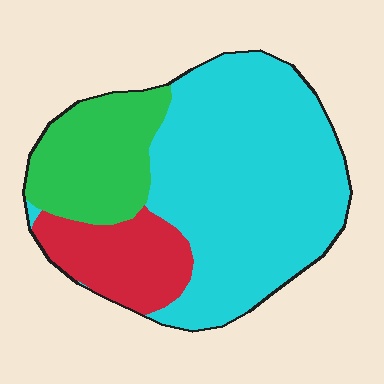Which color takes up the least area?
Red, at roughly 15%.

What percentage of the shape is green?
Green takes up about one fifth (1/5) of the shape.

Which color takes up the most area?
Cyan, at roughly 60%.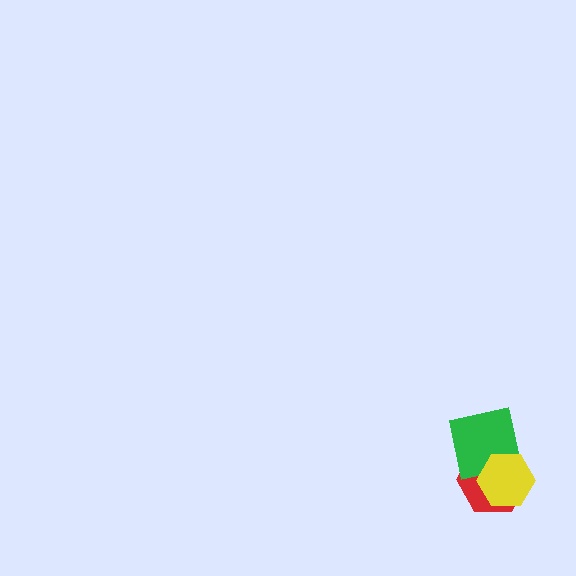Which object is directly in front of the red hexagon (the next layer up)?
The green square is directly in front of the red hexagon.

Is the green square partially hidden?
Yes, it is partially covered by another shape.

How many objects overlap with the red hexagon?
2 objects overlap with the red hexagon.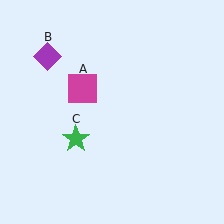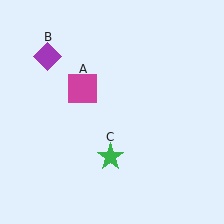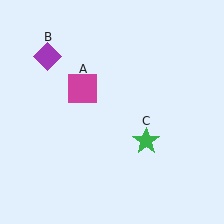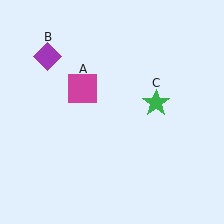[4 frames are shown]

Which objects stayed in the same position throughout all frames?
Magenta square (object A) and purple diamond (object B) remained stationary.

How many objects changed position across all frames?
1 object changed position: green star (object C).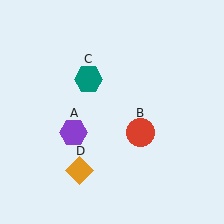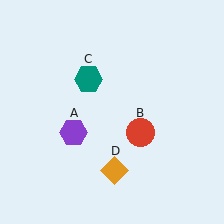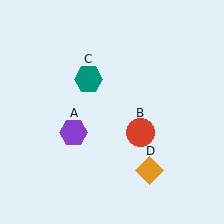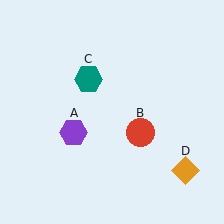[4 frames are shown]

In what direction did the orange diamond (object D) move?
The orange diamond (object D) moved right.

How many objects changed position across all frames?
1 object changed position: orange diamond (object D).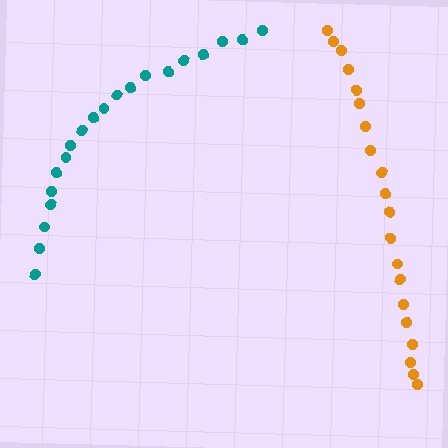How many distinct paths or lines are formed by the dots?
There are 2 distinct paths.